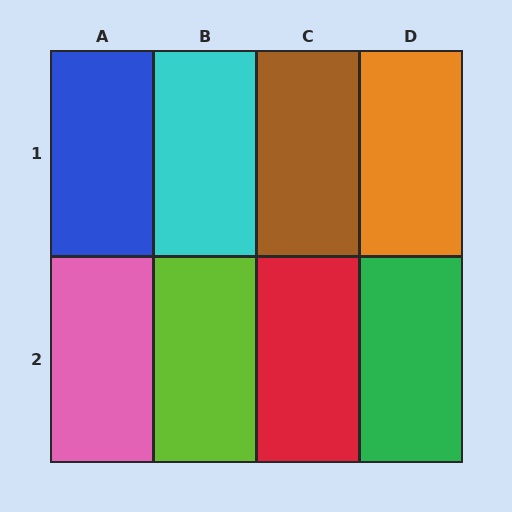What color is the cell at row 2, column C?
Red.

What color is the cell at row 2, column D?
Green.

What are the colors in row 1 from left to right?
Blue, cyan, brown, orange.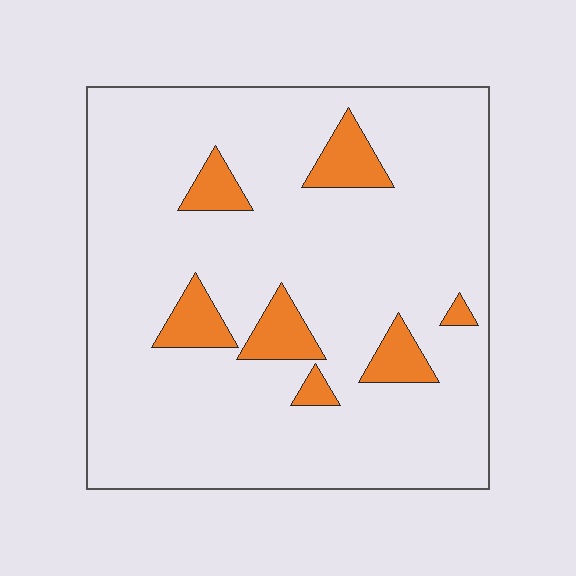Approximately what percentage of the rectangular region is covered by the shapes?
Approximately 10%.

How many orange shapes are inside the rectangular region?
7.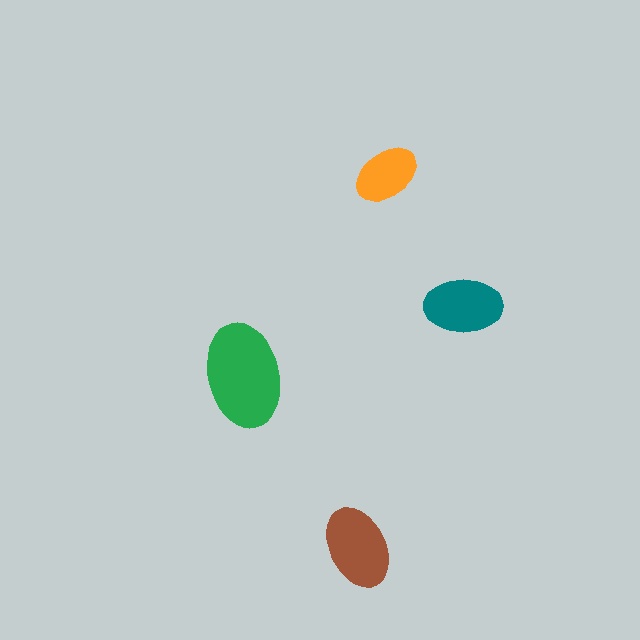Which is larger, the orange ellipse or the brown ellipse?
The brown one.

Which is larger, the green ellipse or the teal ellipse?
The green one.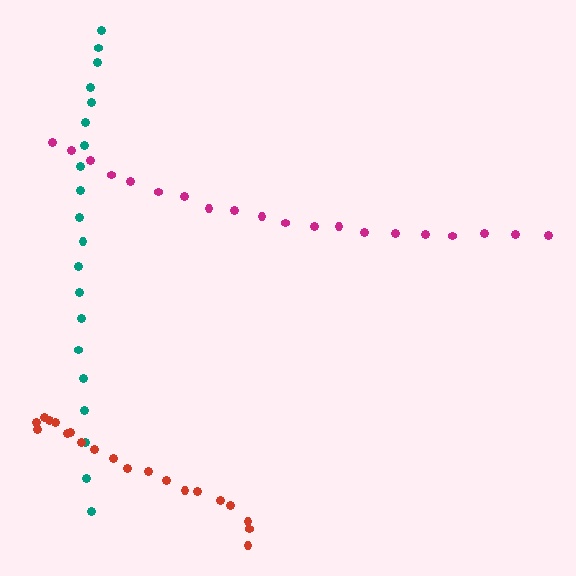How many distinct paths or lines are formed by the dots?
There are 3 distinct paths.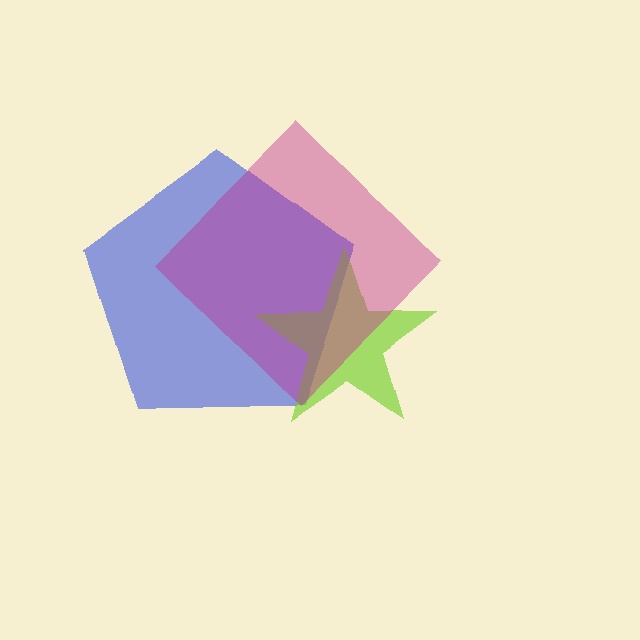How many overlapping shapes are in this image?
There are 3 overlapping shapes in the image.